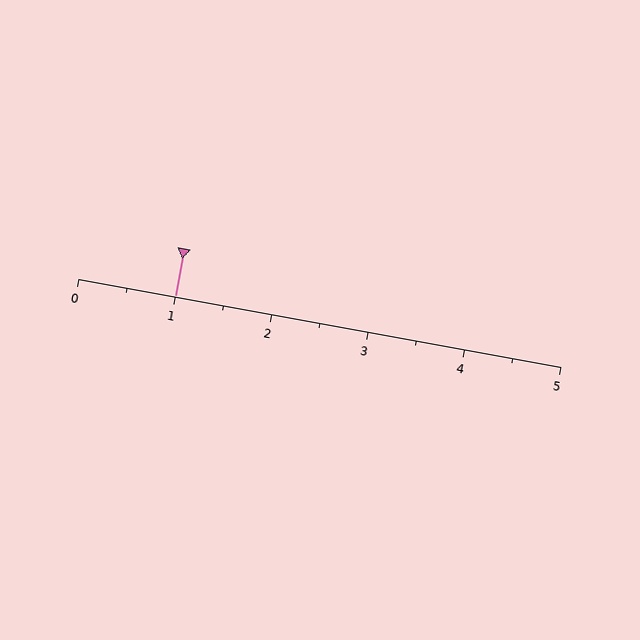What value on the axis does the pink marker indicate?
The marker indicates approximately 1.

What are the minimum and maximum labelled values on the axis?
The axis runs from 0 to 5.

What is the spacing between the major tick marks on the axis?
The major ticks are spaced 1 apart.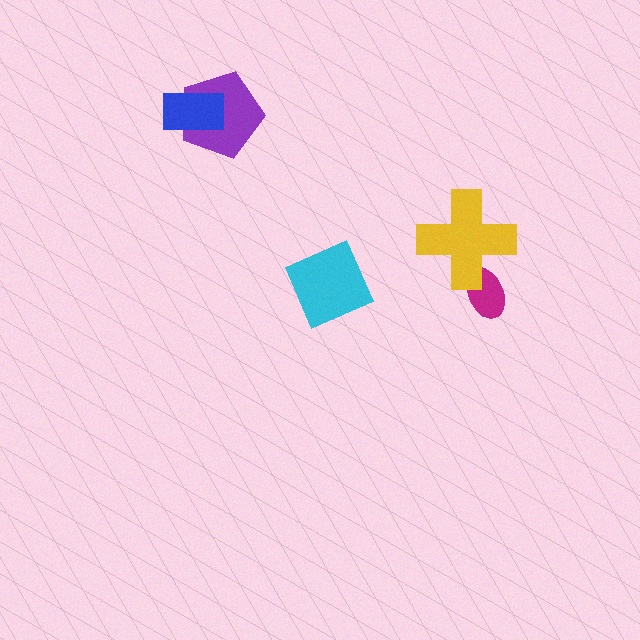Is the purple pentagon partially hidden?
Yes, it is partially covered by another shape.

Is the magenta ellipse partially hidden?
Yes, it is partially covered by another shape.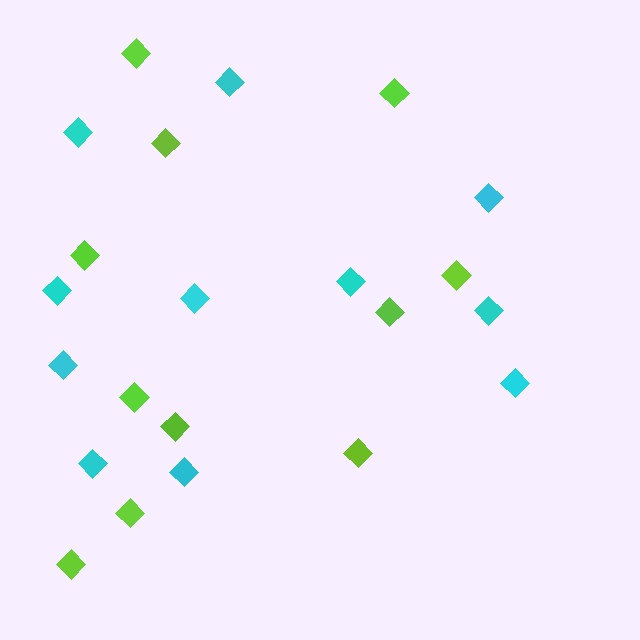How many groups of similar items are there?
There are 2 groups: one group of cyan diamonds (11) and one group of lime diamonds (11).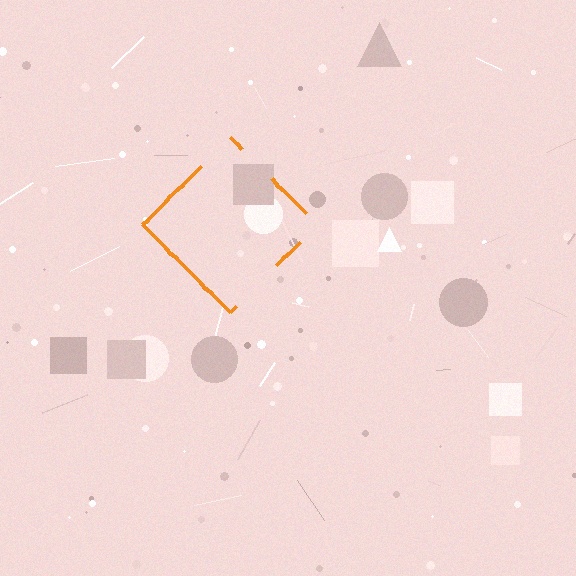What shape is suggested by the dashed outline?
The dashed outline suggests a diamond.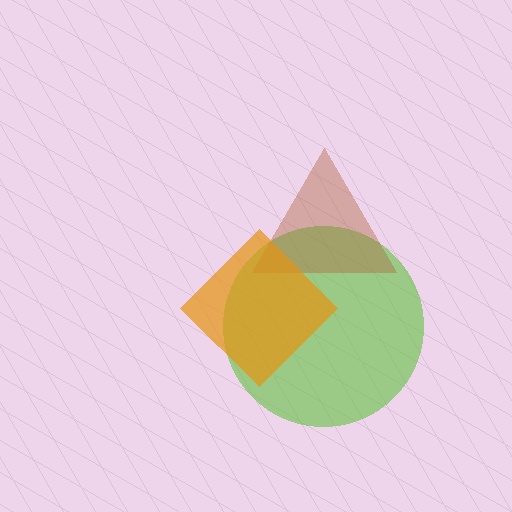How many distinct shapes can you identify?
There are 3 distinct shapes: a lime circle, a brown triangle, an orange diamond.